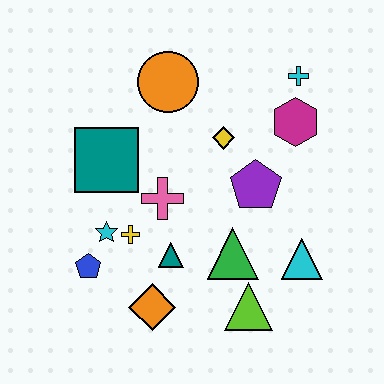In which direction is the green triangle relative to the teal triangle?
The green triangle is to the right of the teal triangle.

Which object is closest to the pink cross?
The yellow cross is closest to the pink cross.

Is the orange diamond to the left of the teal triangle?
Yes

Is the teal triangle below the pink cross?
Yes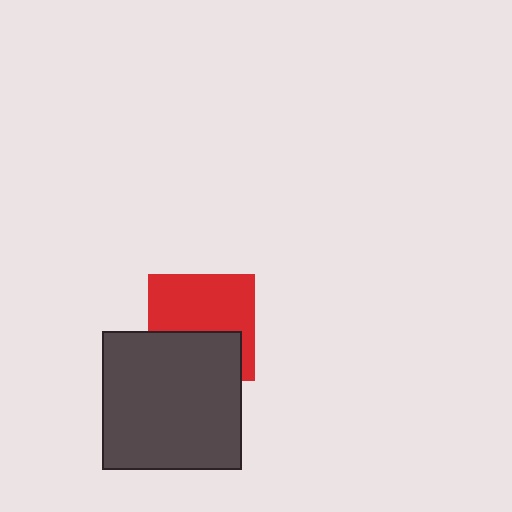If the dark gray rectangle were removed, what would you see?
You would see the complete red square.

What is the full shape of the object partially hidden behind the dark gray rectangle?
The partially hidden object is a red square.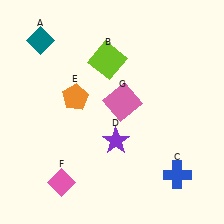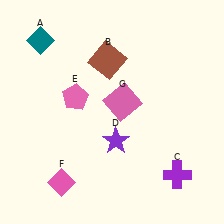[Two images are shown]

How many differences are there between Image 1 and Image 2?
There are 3 differences between the two images.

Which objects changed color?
B changed from lime to brown. C changed from blue to purple. E changed from orange to pink.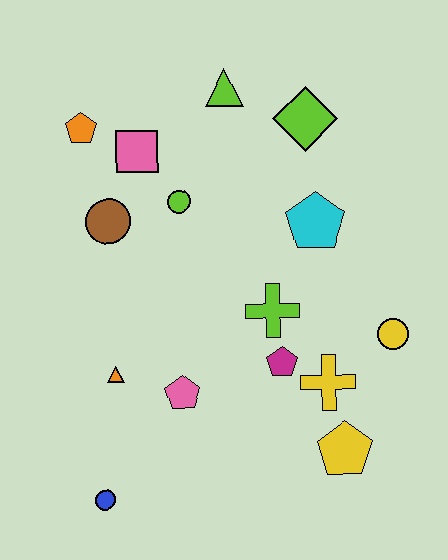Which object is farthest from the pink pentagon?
The lime triangle is farthest from the pink pentagon.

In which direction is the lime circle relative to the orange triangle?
The lime circle is above the orange triangle.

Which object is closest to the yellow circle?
The yellow cross is closest to the yellow circle.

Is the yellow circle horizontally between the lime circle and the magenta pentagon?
No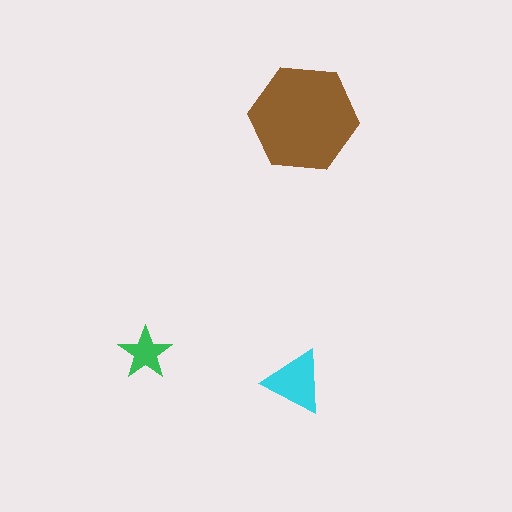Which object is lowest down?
The cyan triangle is bottommost.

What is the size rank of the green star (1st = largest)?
3rd.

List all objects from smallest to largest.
The green star, the cyan triangle, the brown hexagon.